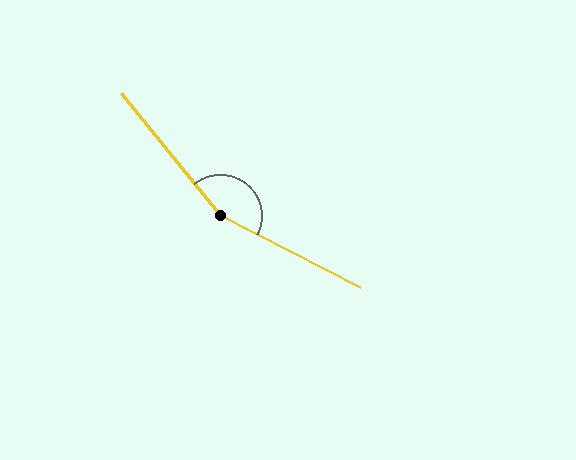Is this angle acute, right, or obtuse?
It is obtuse.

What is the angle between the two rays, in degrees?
Approximately 156 degrees.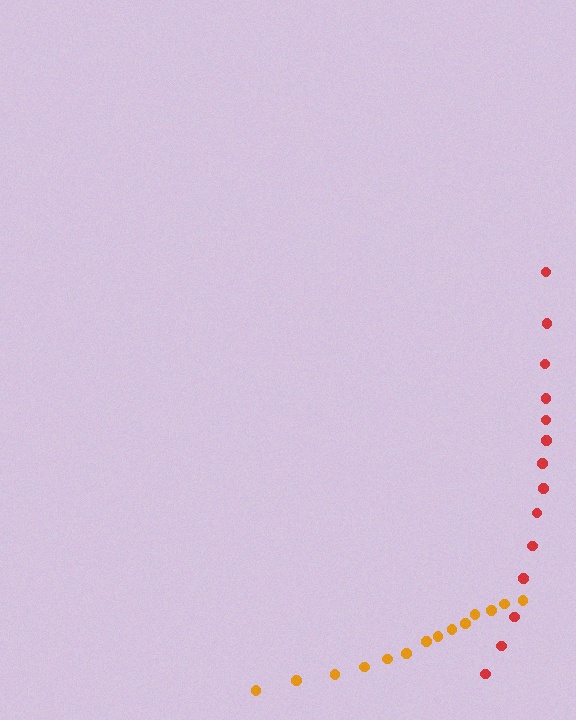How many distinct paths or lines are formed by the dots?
There are 2 distinct paths.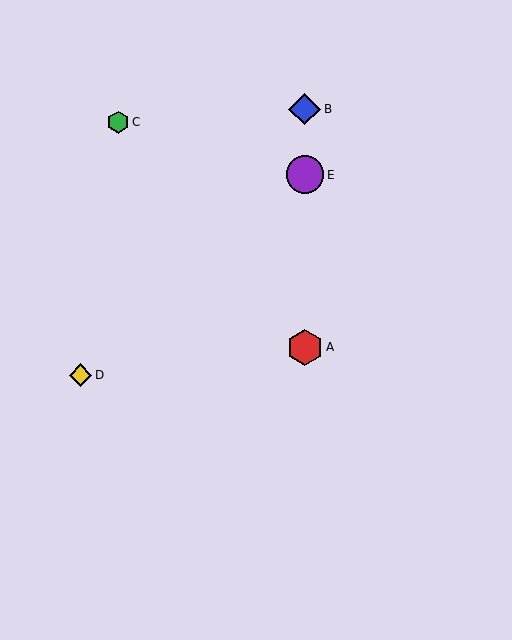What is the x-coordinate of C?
Object C is at x≈118.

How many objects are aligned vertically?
3 objects (A, B, E) are aligned vertically.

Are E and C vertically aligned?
No, E is at x≈305 and C is at x≈118.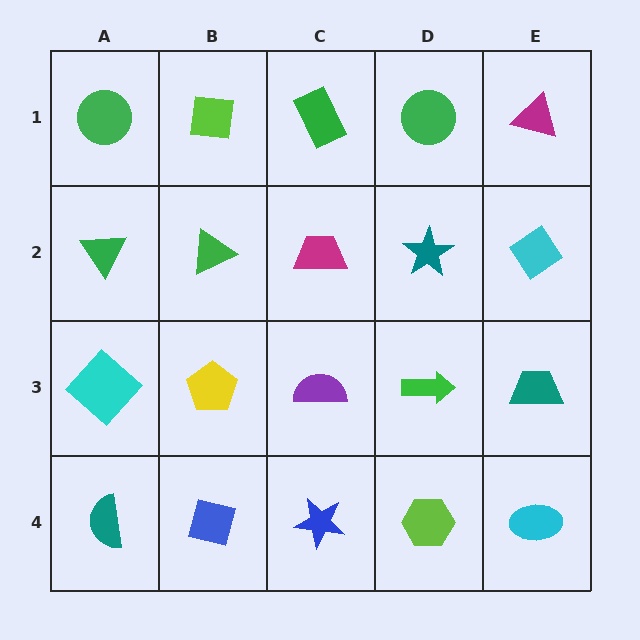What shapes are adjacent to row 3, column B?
A green triangle (row 2, column B), a blue square (row 4, column B), a cyan diamond (row 3, column A), a purple semicircle (row 3, column C).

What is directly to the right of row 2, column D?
A cyan diamond.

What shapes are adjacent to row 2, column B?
A lime square (row 1, column B), a yellow pentagon (row 3, column B), a green triangle (row 2, column A), a magenta trapezoid (row 2, column C).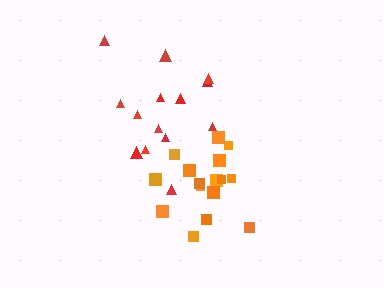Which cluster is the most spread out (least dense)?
Red.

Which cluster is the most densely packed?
Orange.